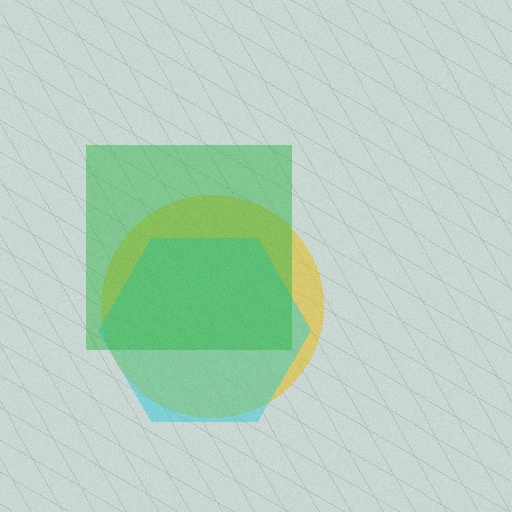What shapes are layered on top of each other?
The layered shapes are: a yellow circle, a cyan hexagon, a green square.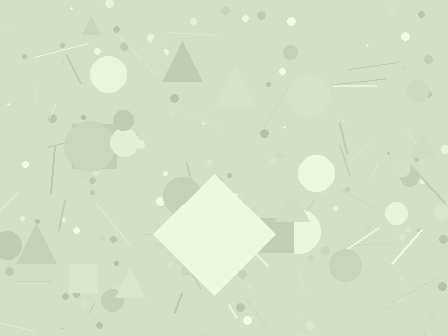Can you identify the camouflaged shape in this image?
The camouflaged shape is a diamond.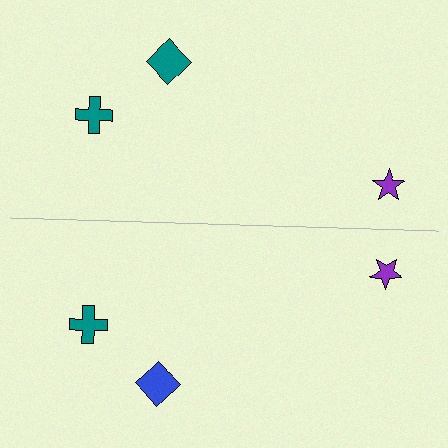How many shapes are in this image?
There are 6 shapes in this image.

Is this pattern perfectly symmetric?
No, the pattern is not perfectly symmetric. The blue diamond on the bottom side breaks the symmetry — its mirror counterpart is teal.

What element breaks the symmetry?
The blue diamond on the bottom side breaks the symmetry — its mirror counterpart is teal.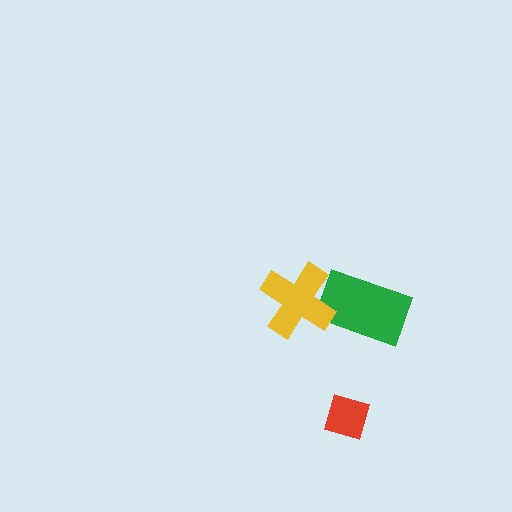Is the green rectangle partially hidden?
Yes, it is partially covered by another shape.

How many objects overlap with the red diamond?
0 objects overlap with the red diamond.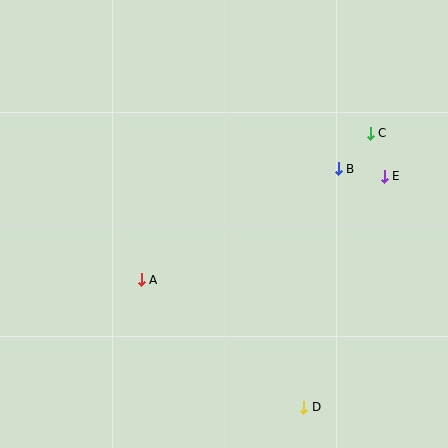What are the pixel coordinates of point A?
Point A is at (141, 280).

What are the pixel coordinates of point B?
Point B is at (338, 169).